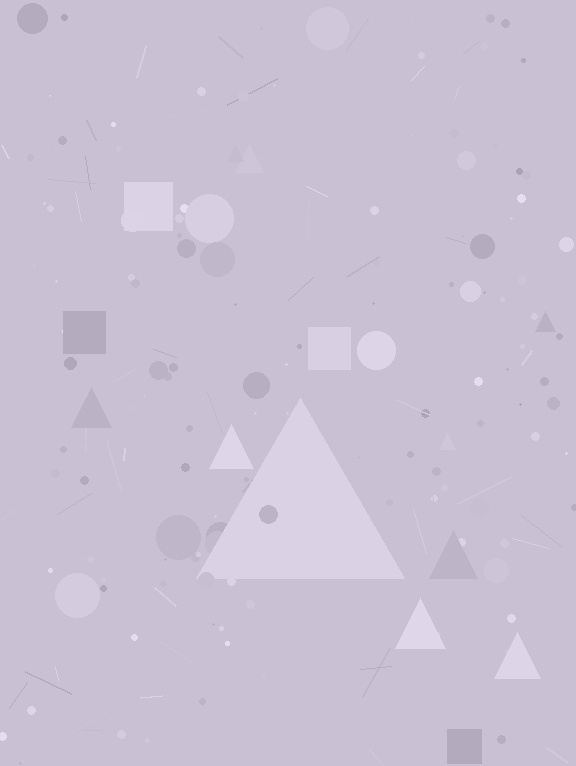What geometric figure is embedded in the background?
A triangle is embedded in the background.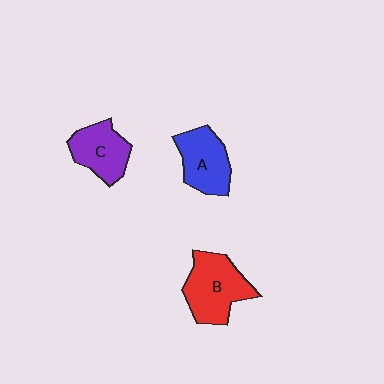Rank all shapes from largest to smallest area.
From largest to smallest: B (red), A (blue), C (purple).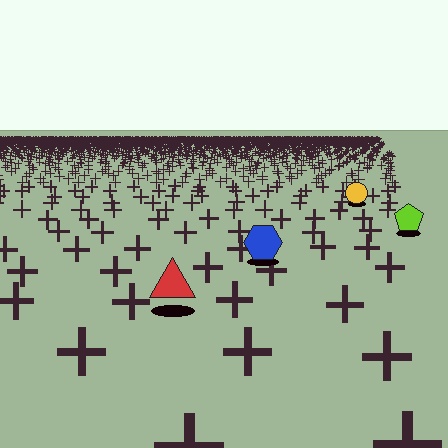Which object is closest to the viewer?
The red triangle is closest. The texture marks near it are larger and more spread out.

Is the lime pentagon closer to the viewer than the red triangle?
No. The red triangle is closer — you can tell from the texture gradient: the ground texture is coarser near it.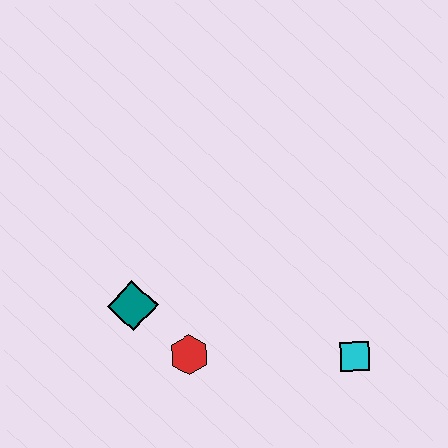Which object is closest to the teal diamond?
The red hexagon is closest to the teal diamond.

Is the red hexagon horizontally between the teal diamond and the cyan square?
Yes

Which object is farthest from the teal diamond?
The cyan square is farthest from the teal diamond.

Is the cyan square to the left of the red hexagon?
No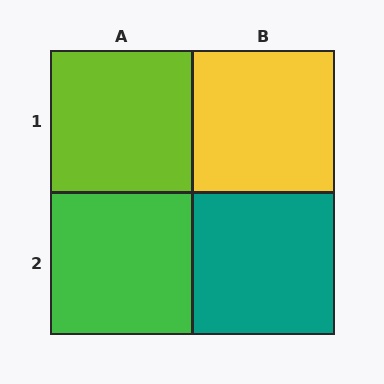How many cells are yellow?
1 cell is yellow.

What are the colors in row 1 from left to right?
Lime, yellow.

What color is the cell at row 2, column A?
Green.